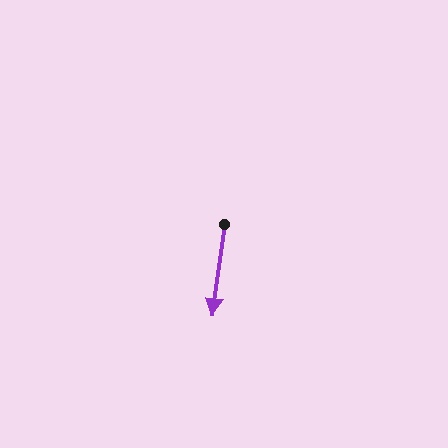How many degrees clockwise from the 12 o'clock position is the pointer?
Approximately 188 degrees.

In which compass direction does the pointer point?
South.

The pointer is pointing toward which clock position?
Roughly 6 o'clock.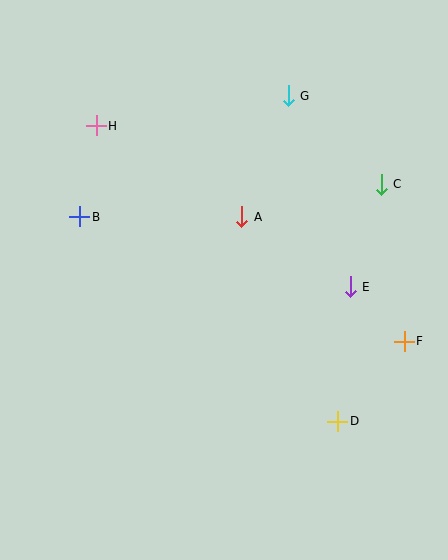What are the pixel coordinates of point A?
Point A is at (242, 217).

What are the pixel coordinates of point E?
Point E is at (350, 287).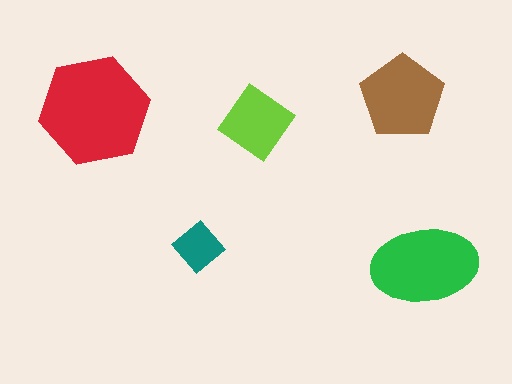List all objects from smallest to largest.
The teal diamond, the lime diamond, the brown pentagon, the green ellipse, the red hexagon.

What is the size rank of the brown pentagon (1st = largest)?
3rd.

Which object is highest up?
The brown pentagon is topmost.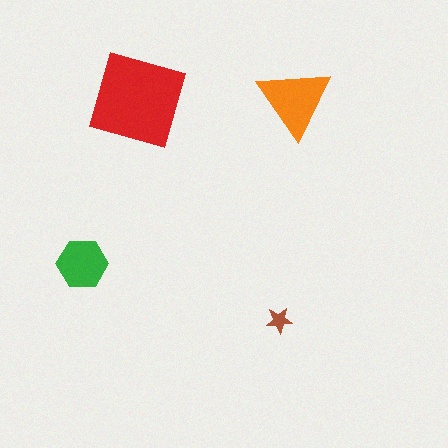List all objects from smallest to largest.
The brown star, the green hexagon, the orange triangle, the red diamond.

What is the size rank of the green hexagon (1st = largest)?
3rd.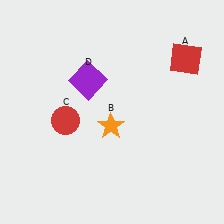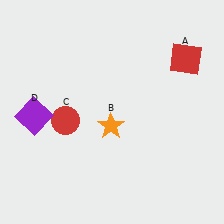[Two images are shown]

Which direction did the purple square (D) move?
The purple square (D) moved left.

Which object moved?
The purple square (D) moved left.